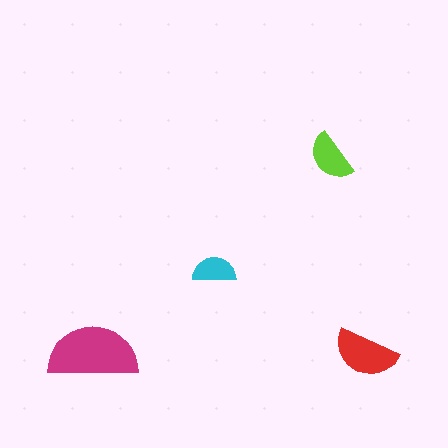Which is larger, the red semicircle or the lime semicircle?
The red one.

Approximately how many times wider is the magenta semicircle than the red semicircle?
About 1.5 times wider.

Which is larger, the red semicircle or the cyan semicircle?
The red one.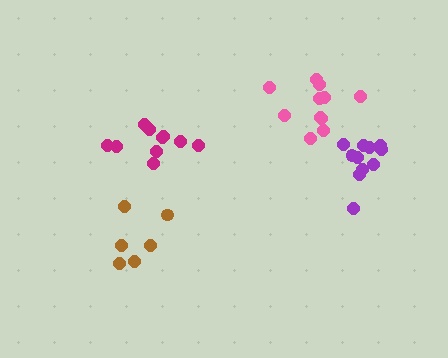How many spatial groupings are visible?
There are 4 spatial groupings.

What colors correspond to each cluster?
The clusters are colored: purple, pink, brown, magenta.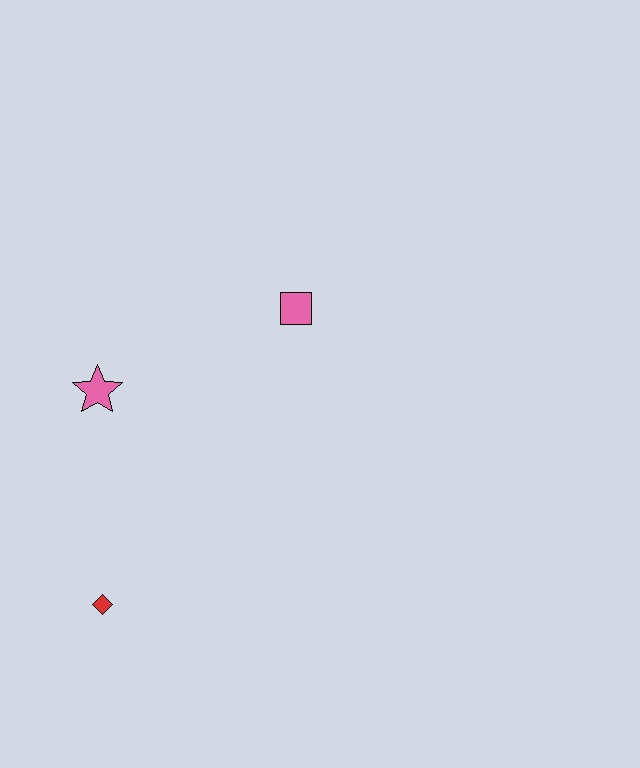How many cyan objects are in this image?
There are no cyan objects.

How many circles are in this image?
There are no circles.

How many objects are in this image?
There are 3 objects.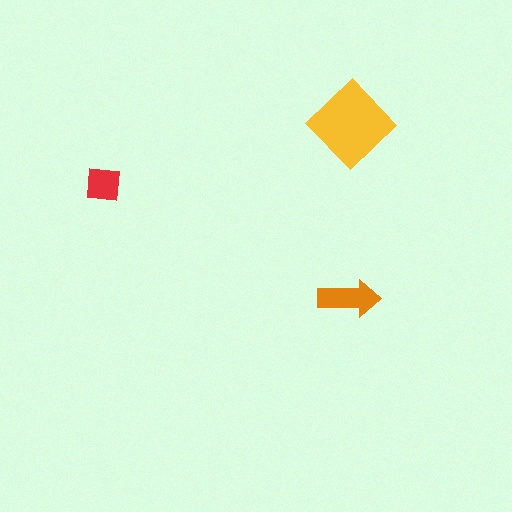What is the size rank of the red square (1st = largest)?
3rd.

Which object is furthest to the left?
The red square is leftmost.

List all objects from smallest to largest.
The red square, the orange arrow, the yellow diamond.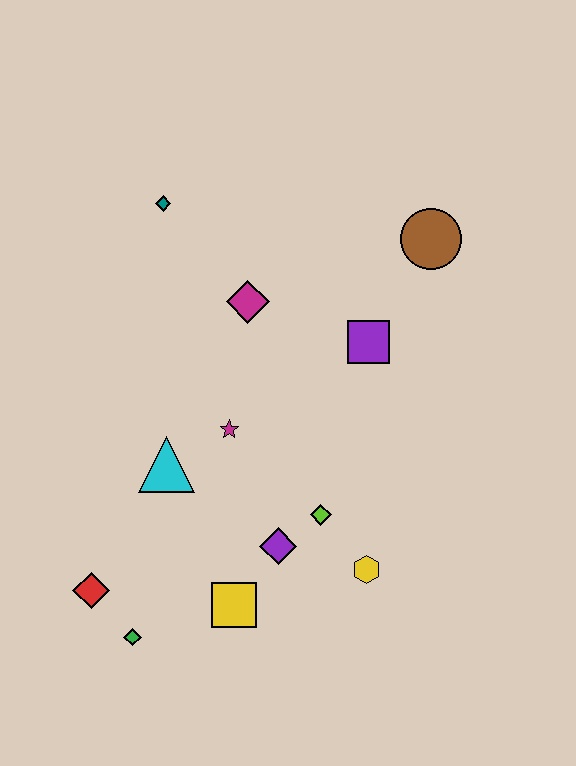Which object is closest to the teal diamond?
The magenta diamond is closest to the teal diamond.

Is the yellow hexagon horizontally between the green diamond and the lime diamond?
No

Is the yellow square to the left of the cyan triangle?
No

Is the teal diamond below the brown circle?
No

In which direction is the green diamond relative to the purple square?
The green diamond is below the purple square.